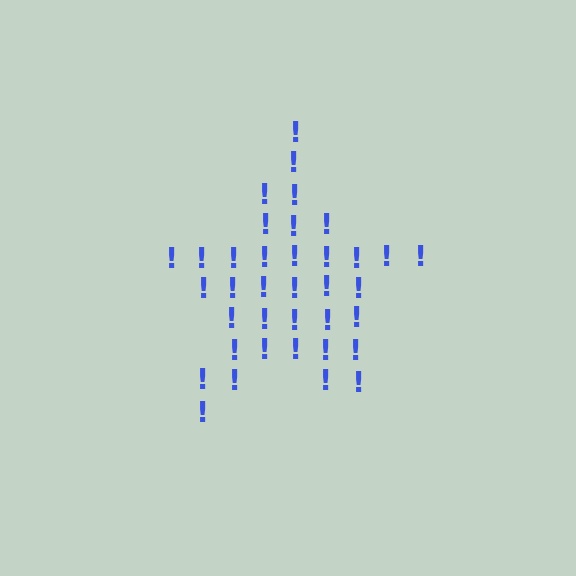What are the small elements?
The small elements are exclamation marks.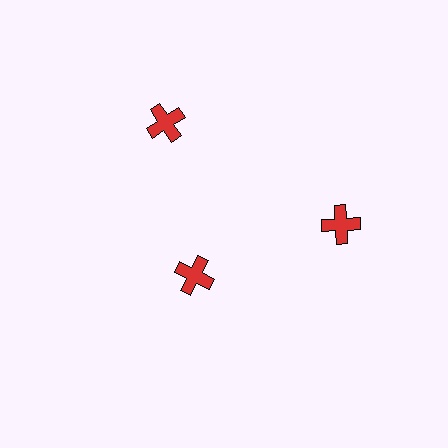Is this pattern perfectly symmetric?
No. The 3 red crosses are arranged in a ring, but one element near the 7 o'clock position is pulled inward toward the center, breaking the 3-fold rotational symmetry.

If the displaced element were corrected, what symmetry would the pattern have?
It would have 3-fold rotational symmetry — the pattern would map onto itself every 120 degrees.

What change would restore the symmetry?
The symmetry would be restored by moving it outward, back onto the ring so that all 3 crosses sit at equal angles and equal distance from the center.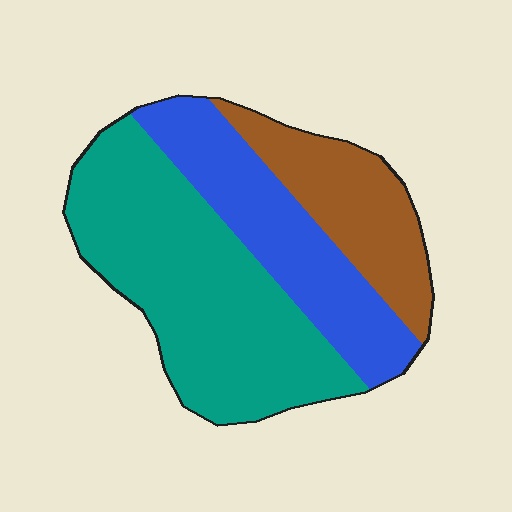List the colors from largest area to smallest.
From largest to smallest: teal, blue, brown.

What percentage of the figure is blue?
Blue covers about 30% of the figure.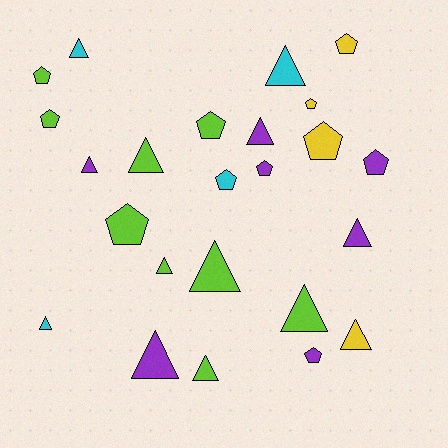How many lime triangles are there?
There are 5 lime triangles.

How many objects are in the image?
There are 24 objects.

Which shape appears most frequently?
Triangle, with 13 objects.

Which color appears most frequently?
Lime, with 9 objects.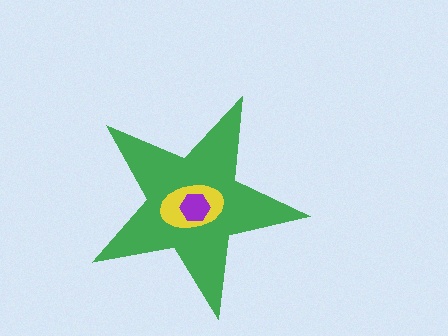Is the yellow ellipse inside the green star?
Yes.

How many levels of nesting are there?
3.